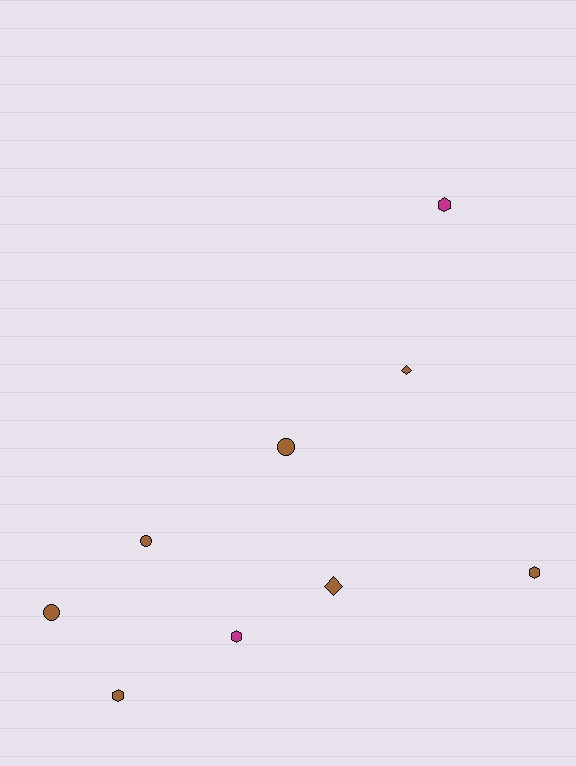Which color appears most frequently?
Brown, with 7 objects.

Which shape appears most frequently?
Hexagon, with 4 objects.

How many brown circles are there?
There are 3 brown circles.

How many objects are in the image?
There are 9 objects.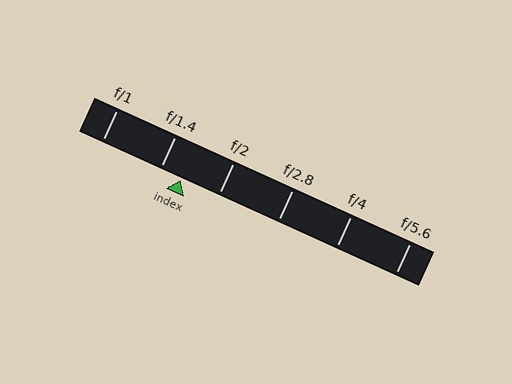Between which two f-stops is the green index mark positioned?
The index mark is between f/1.4 and f/2.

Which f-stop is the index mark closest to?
The index mark is closest to f/1.4.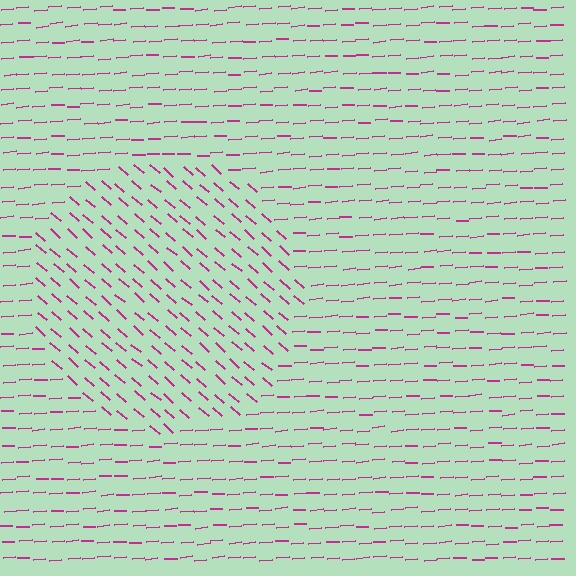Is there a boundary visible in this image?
Yes, there is a texture boundary formed by a change in line orientation.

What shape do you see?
I see a circle.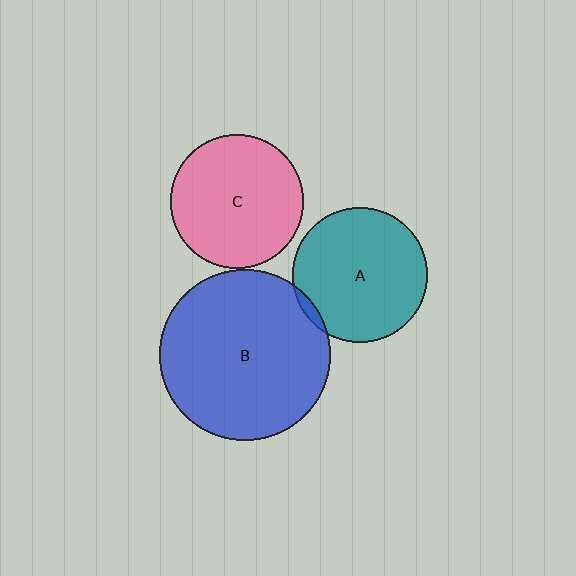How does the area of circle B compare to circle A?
Approximately 1.6 times.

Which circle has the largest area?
Circle B (blue).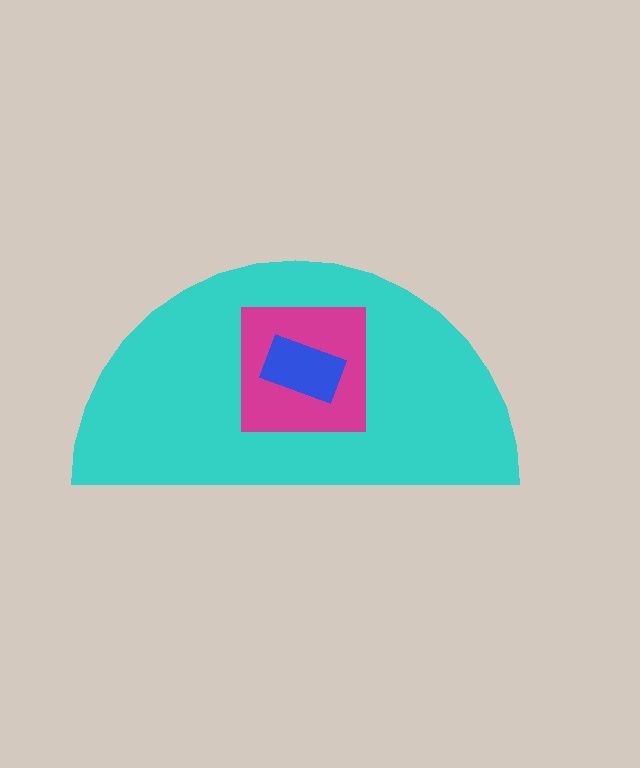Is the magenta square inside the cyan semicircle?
Yes.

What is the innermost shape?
The blue rectangle.